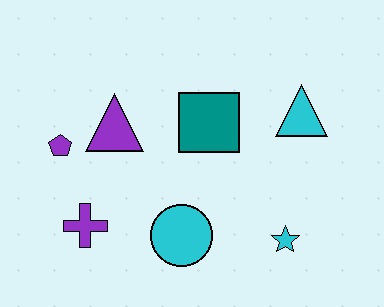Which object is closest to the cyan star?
The cyan circle is closest to the cyan star.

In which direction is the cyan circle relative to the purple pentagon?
The cyan circle is to the right of the purple pentagon.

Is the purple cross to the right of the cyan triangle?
No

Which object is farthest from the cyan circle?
The cyan triangle is farthest from the cyan circle.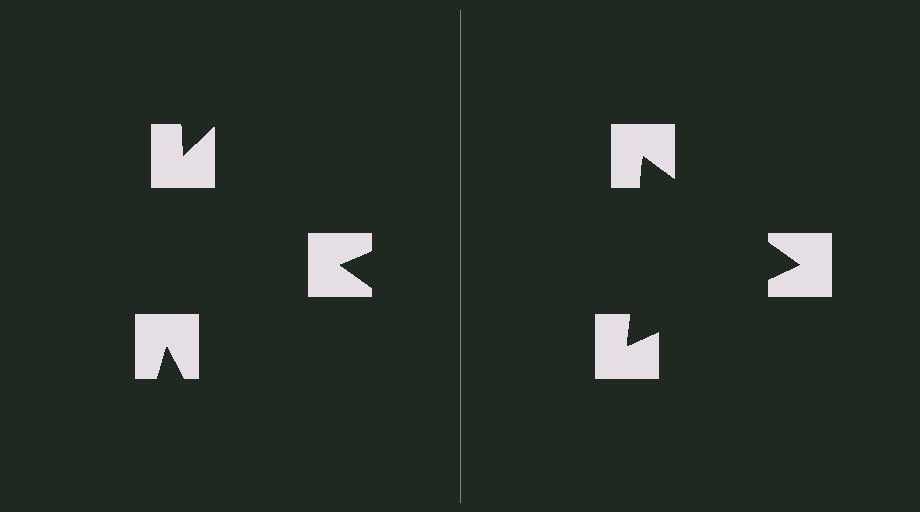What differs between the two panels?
The notched squares are positioned identically on both sides; only the wedge orientations differ. On the right they align to a triangle; on the left they are misaligned.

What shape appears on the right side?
An illusory triangle.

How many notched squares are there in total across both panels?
6 — 3 on each side.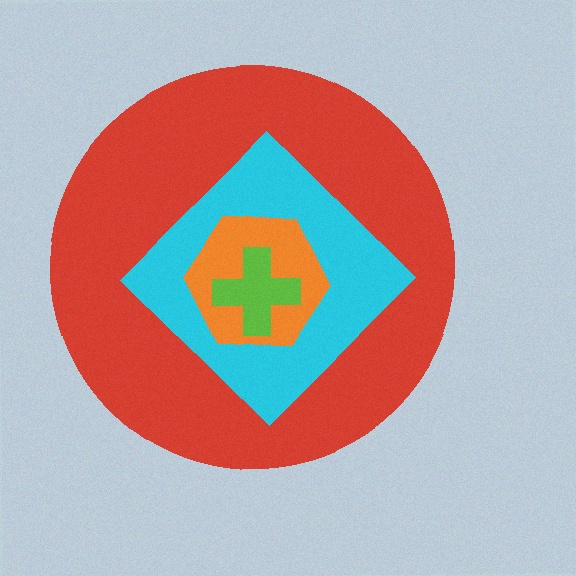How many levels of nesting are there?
4.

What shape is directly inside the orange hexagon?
The lime cross.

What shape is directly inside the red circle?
The cyan diamond.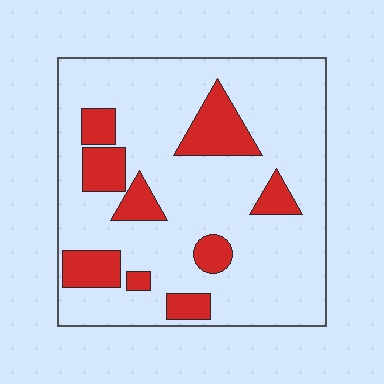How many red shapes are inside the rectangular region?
9.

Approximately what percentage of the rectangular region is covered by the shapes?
Approximately 20%.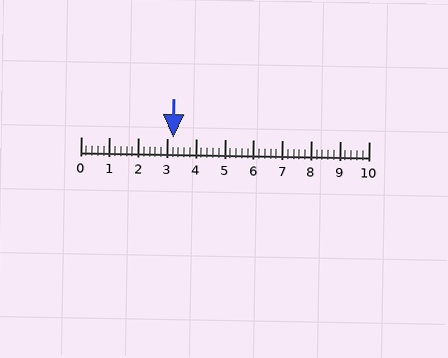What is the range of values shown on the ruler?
The ruler shows values from 0 to 10.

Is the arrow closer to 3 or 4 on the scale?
The arrow is closer to 3.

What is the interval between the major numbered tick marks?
The major tick marks are spaced 1 units apart.